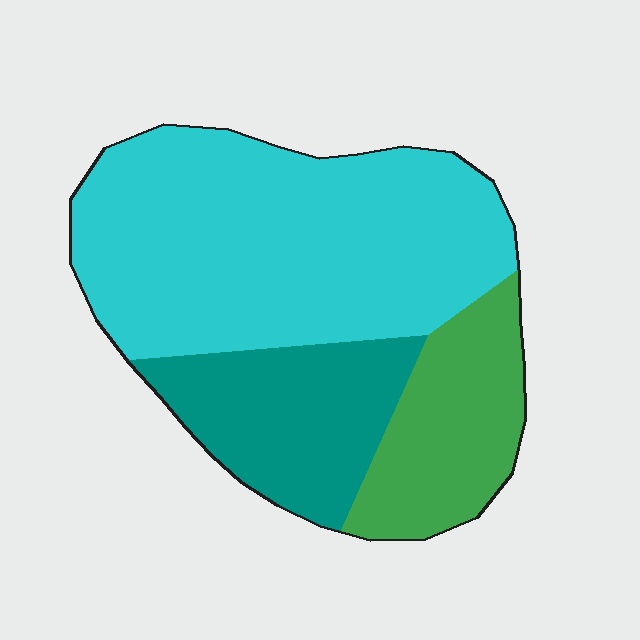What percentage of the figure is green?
Green covers around 20% of the figure.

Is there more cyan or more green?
Cyan.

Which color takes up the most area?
Cyan, at roughly 55%.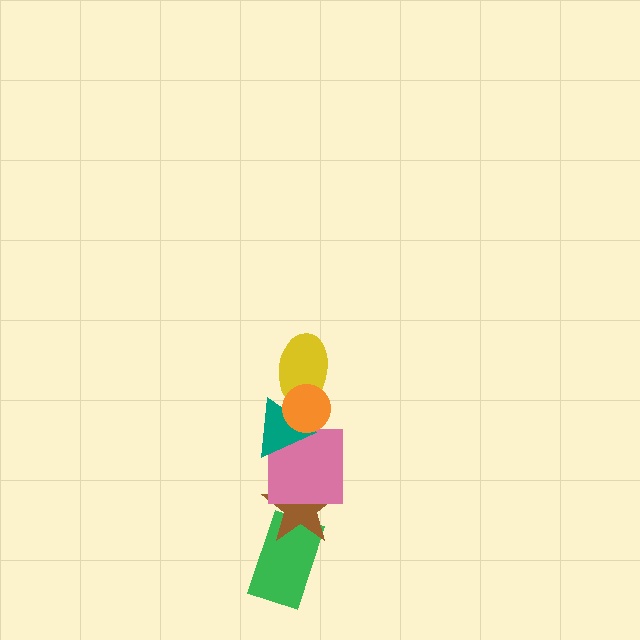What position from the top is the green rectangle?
The green rectangle is 6th from the top.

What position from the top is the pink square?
The pink square is 4th from the top.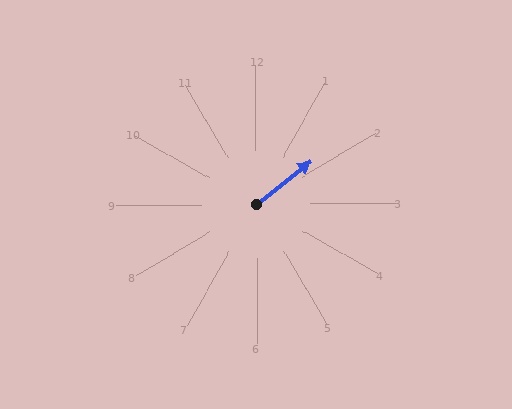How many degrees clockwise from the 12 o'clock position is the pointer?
Approximately 52 degrees.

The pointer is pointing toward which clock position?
Roughly 2 o'clock.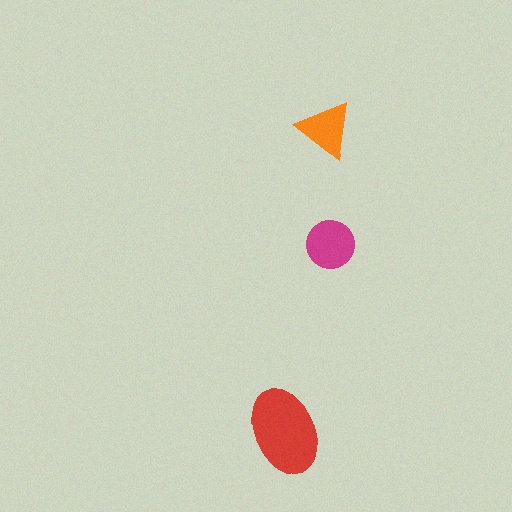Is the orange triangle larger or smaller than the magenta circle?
Smaller.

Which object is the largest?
The red ellipse.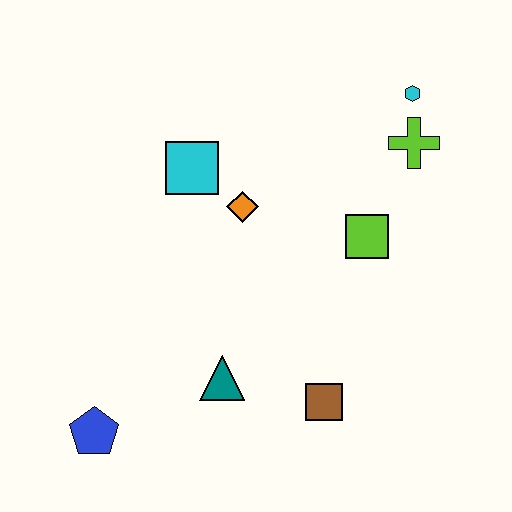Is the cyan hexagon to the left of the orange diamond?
No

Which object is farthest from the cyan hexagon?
The blue pentagon is farthest from the cyan hexagon.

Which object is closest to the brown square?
The teal triangle is closest to the brown square.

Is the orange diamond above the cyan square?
No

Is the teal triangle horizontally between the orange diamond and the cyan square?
Yes